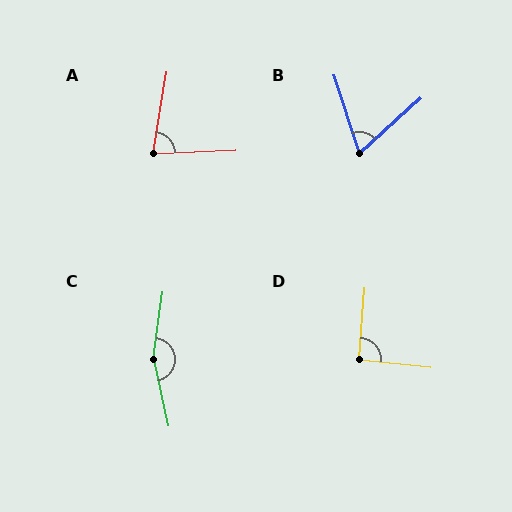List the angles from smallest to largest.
B (66°), A (78°), D (92°), C (160°).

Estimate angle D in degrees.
Approximately 92 degrees.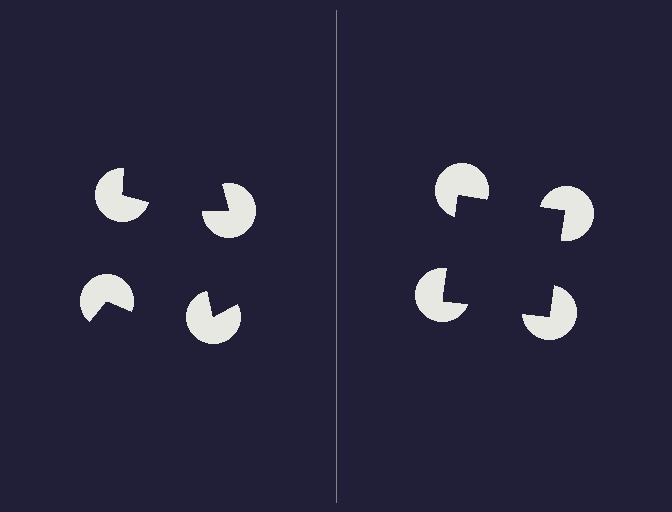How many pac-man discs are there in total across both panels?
8 — 4 on each side.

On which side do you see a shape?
An illusory square appears on the right side. On the left side the wedge cuts are rotated, so no coherent shape forms.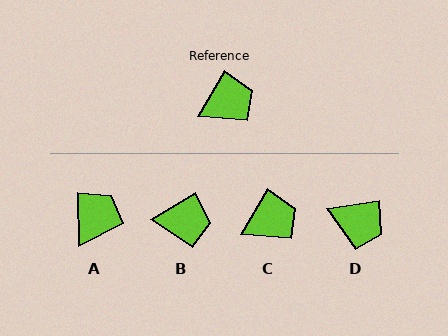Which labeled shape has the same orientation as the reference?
C.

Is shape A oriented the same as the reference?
No, it is off by about 31 degrees.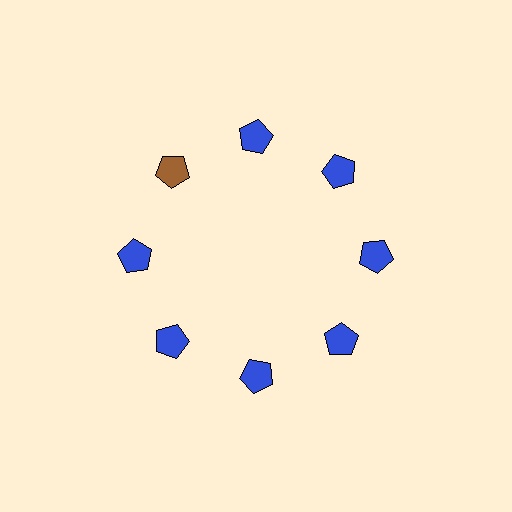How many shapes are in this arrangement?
There are 8 shapes arranged in a ring pattern.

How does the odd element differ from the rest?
It has a different color: brown instead of blue.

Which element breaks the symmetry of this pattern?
The brown pentagon at roughly the 10 o'clock position breaks the symmetry. All other shapes are blue pentagons.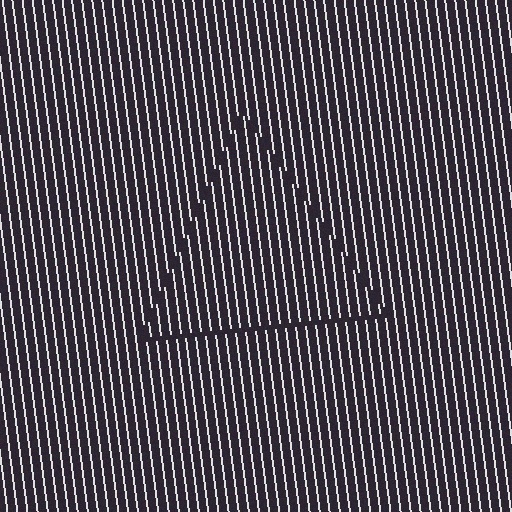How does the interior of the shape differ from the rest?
The interior of the shape contains the same grating, shifted by half a period — the contour is defined by the phase discontinuity where line-ends from the inner and outer gratings abut.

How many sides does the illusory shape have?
3 sides — the line-ends trace a triangle.